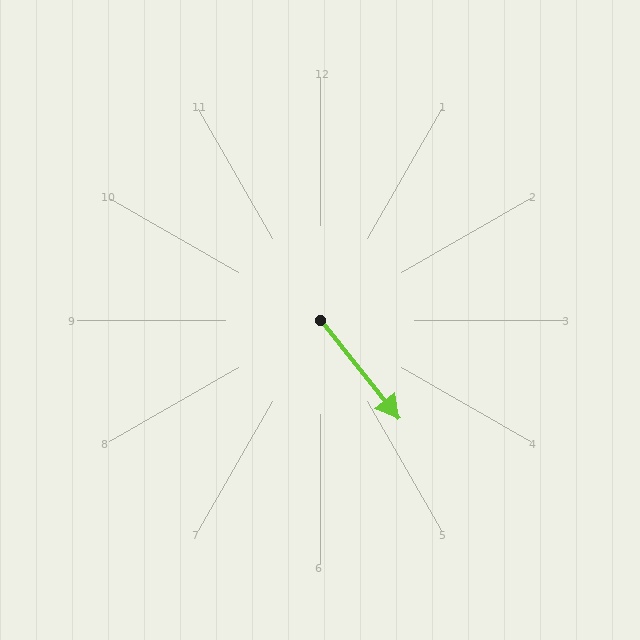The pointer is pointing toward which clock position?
Roughly 5 o'clock.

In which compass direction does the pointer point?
Southeast.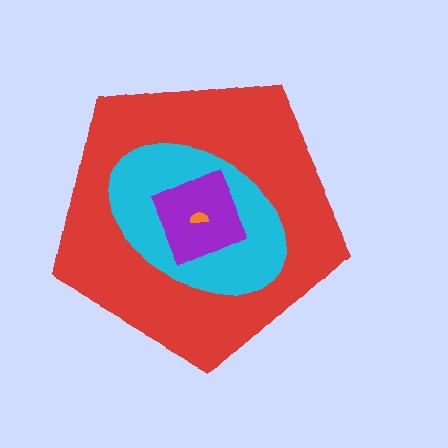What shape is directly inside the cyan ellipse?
The purple square.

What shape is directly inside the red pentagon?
The cyan ellipse.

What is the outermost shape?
The red pentagon.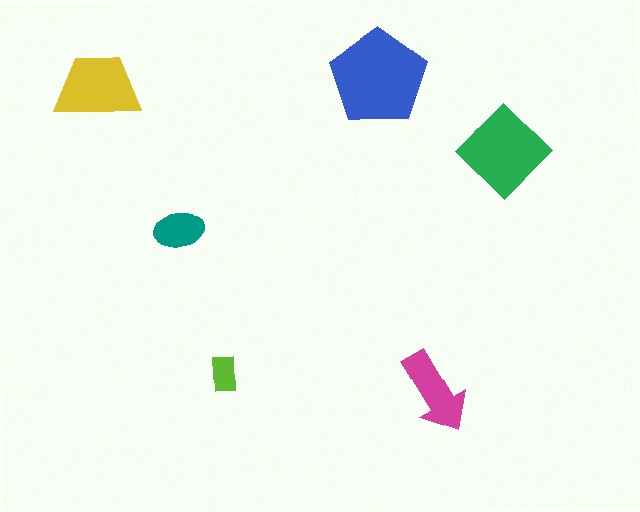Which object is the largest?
The blue pentagon.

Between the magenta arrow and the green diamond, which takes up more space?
The green diamond.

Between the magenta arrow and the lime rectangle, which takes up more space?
The magenta arrow.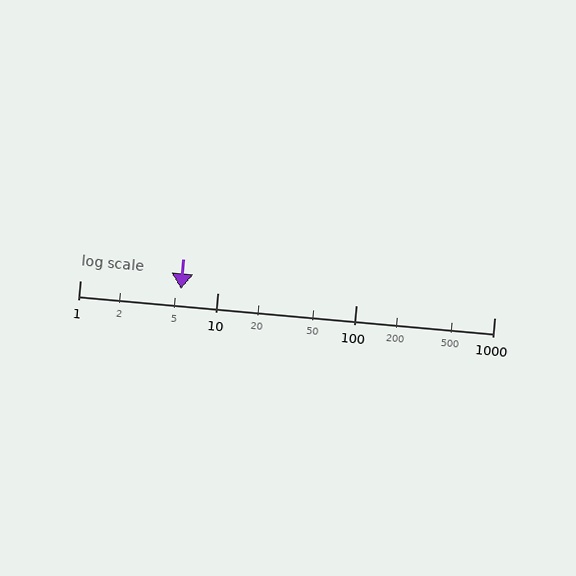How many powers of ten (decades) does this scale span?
The scale spans 3 decades, from 1 to 1000.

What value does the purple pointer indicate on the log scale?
The pointer indicates approximately 5.4.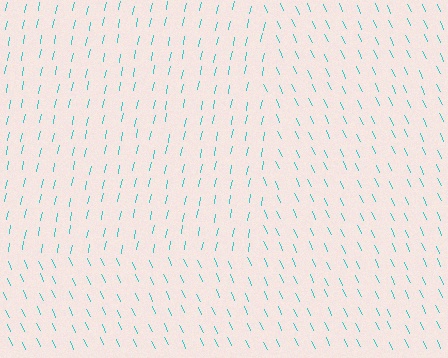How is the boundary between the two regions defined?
The boundary is defined purely by a change in line orientation (approximately 36 degrees difference). All lines are the same color and thickness.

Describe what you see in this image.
The image is filled with small cyan line segments. A rectangle region in the image has lines oriented differently from the surrounding lines, creating a visible texture boundary.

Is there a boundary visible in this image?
Yes, there is a texture boundary formed by a change in line orientation.